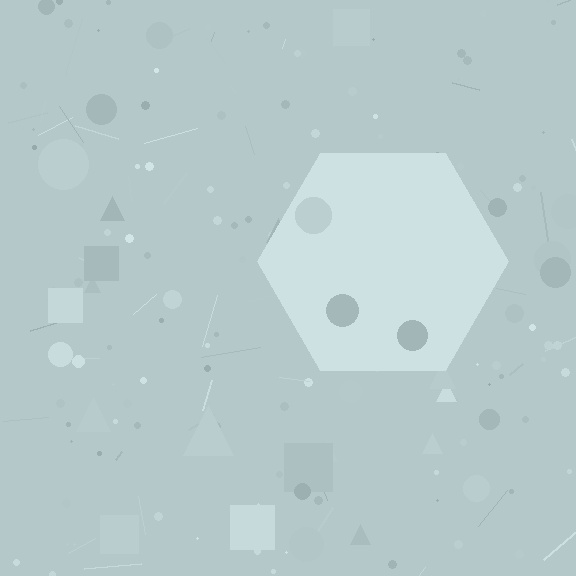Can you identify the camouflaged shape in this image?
The camouflaged shape is a hexagon.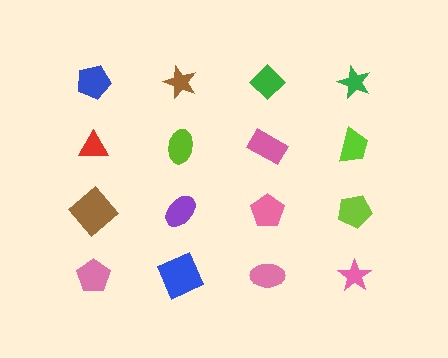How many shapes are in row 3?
4 shapes.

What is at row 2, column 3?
A pink rectangle.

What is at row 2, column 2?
A lime ellipse.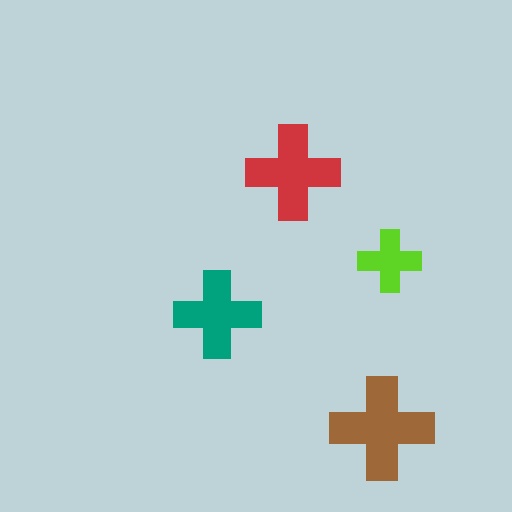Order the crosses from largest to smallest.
the brown one, the red one, the teal one, the lime one.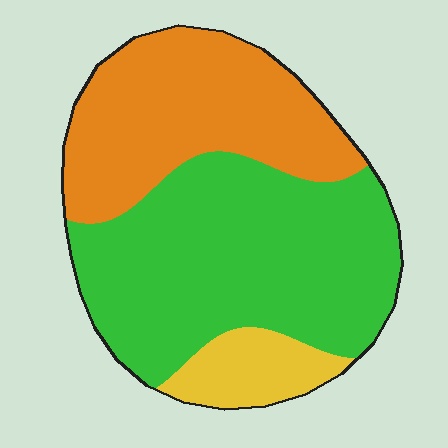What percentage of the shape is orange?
Orange covers roughly 35% of the shape.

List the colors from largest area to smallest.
From largest to smallest: green, orange, yellow.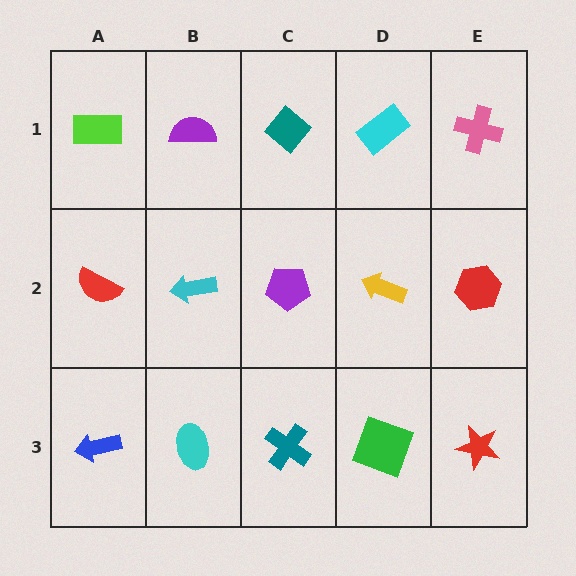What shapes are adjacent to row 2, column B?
A purple semicircle (row 1, column B), a cyan ellipse (row 3, column B), a red semicircle (row 2, column A), a purple pentagon (row 2, column C).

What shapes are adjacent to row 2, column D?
A cyan rectangle (row 1, column D), a green square (row 3, column D), a purple pentagon (row 2, column C), a red hexagon (row 2, column E).